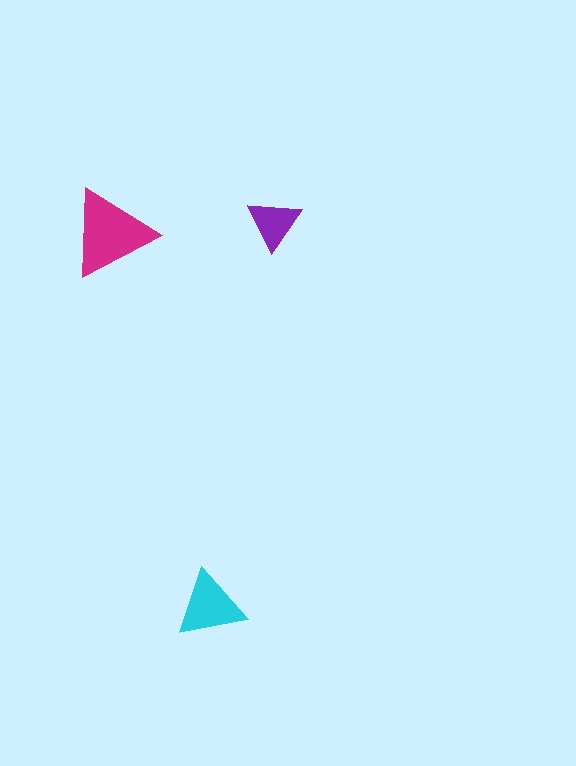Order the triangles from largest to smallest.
the magenta one, the cyan one, the purple one.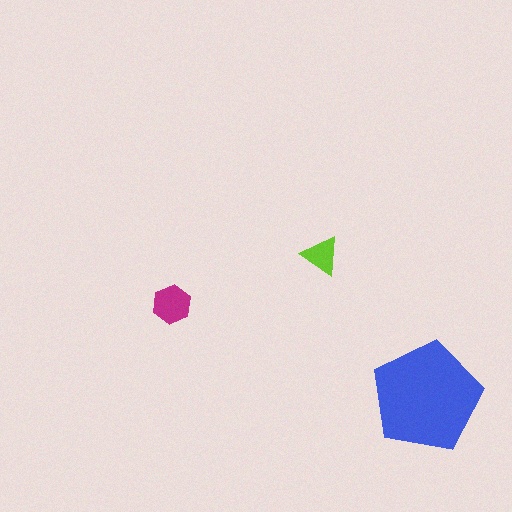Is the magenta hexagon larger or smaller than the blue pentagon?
Smaller.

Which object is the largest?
The blue pentagon.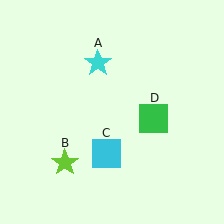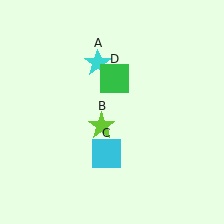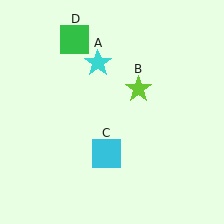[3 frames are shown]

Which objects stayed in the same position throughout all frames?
Cyan star (object A) and cyan square (object C) remained stationary.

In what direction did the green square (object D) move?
The green square (object D) moved up and to the left.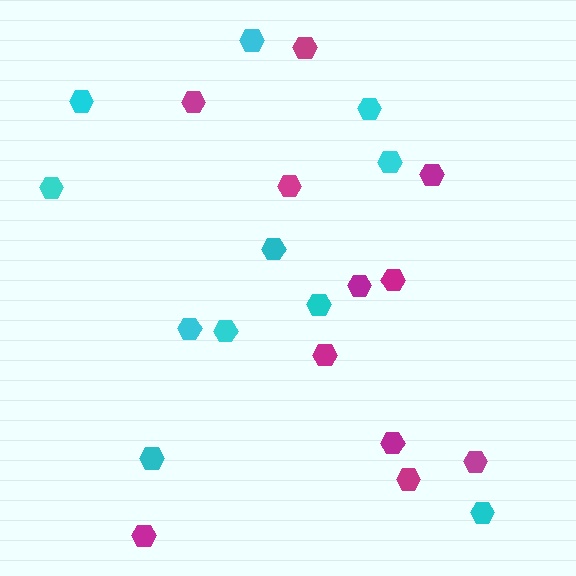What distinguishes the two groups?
There are 2 groups: one group of cyan hexagons (11) and one group of magenta hexagons (11).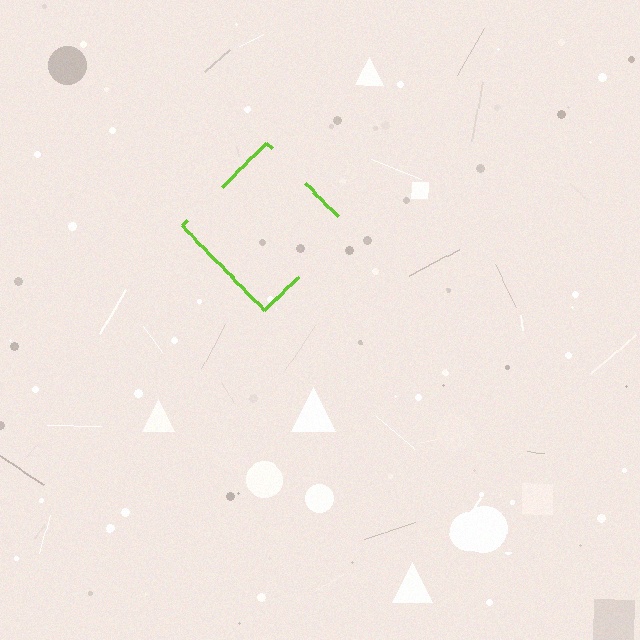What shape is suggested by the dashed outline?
The dashed outline suggests a diamond.